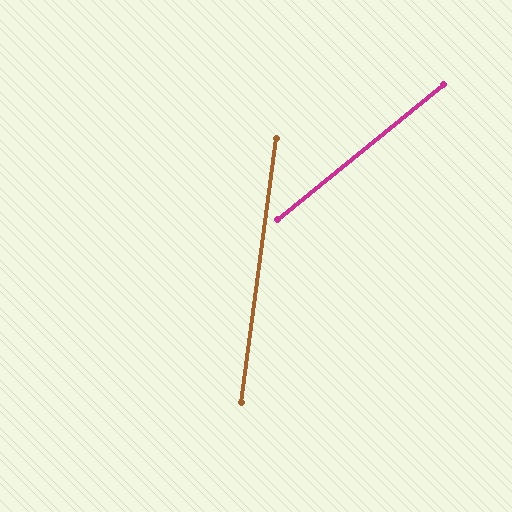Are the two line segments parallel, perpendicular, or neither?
Neither parallel nor perpendicular — they differ by about 43°.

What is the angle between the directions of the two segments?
Approximately 43 degrees.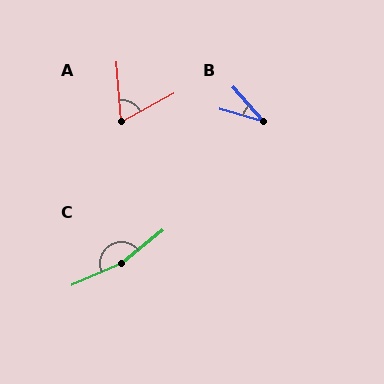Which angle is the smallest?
B, at approximately 33 degrees.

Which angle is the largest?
C, at approximately 165 degrees.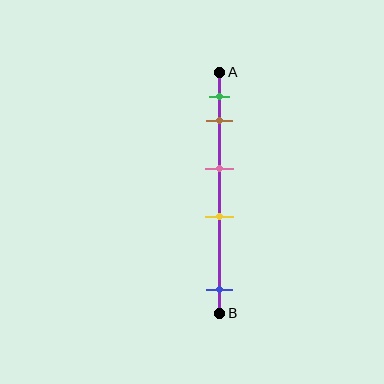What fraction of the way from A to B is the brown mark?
The brown mark is approximately 20% (0.2) of the way from A to B.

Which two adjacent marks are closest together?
The green and brown marks are the closest adjacent pair.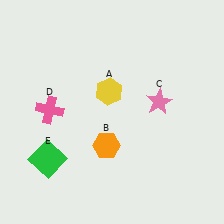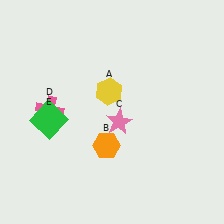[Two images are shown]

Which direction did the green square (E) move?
The green square (E) moved up.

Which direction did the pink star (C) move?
The pink star (C) moved left.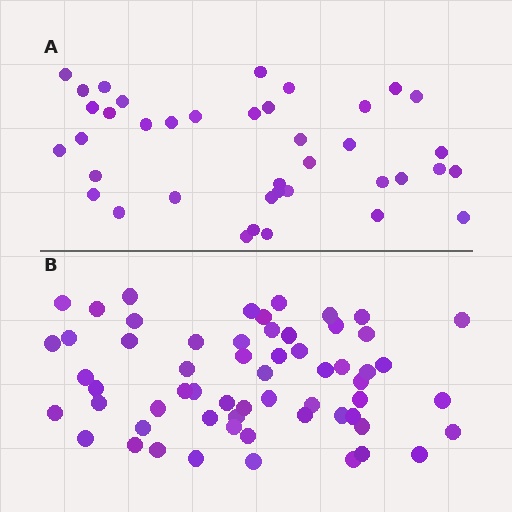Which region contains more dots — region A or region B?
Region B (the bottom region) has more dots.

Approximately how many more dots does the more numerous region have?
Region B has approximately 20 more dots than region A.